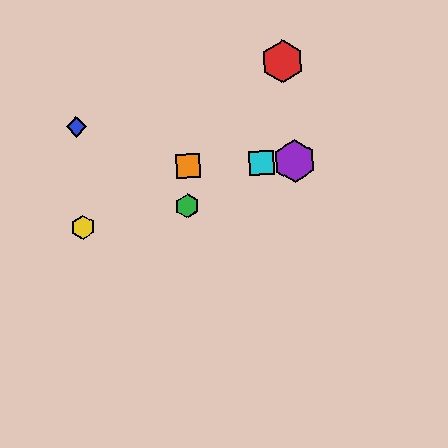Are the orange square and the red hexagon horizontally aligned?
No, the orange square is at y≈166 and the red hexagon is at y≈61.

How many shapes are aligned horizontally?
3 shapes (the purple hexagon, the orange square, the cyan square) are aligned horizontally.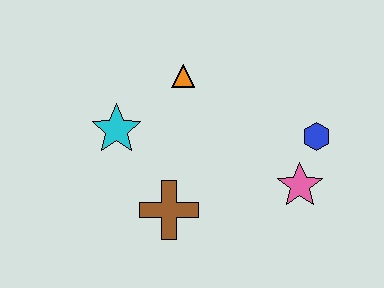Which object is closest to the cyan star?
The orange triangle is closest to the cyan star.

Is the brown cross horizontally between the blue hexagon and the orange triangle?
No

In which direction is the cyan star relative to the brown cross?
The cyan star is above the brown cross.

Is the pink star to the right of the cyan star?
Yes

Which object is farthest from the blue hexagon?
The cyan star is farthest from the blue hexagon.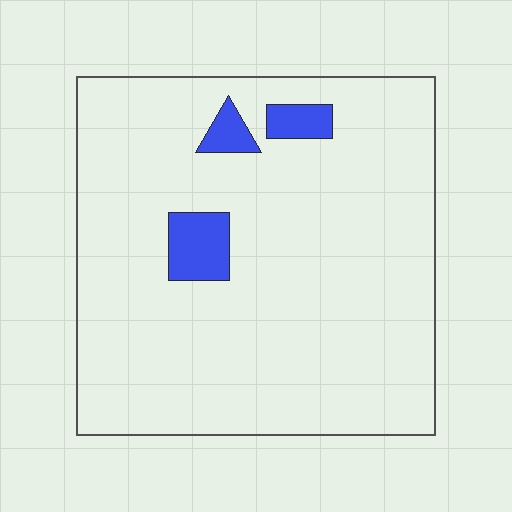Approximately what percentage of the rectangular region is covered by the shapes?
Approximately 5%.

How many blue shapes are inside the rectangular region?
3.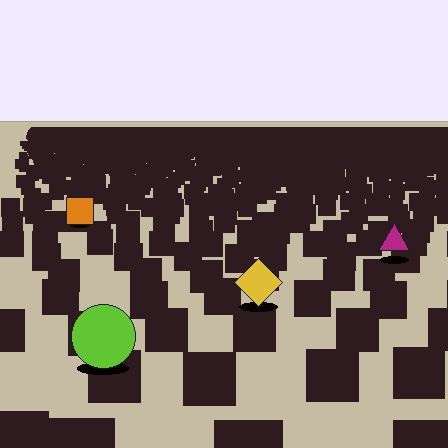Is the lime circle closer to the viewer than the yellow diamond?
Yes. The lime circle is closer — you can tell from the texture gradient: the ground texture is coarser near it.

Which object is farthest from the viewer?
The orange square is farthest from the viewer. It appears smaller and the ground texture around it is denser.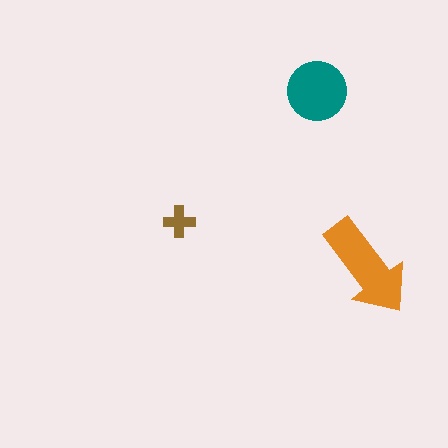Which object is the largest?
The orange arrow.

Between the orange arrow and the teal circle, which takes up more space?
The orange arrow.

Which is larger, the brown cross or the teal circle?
The teal circle.